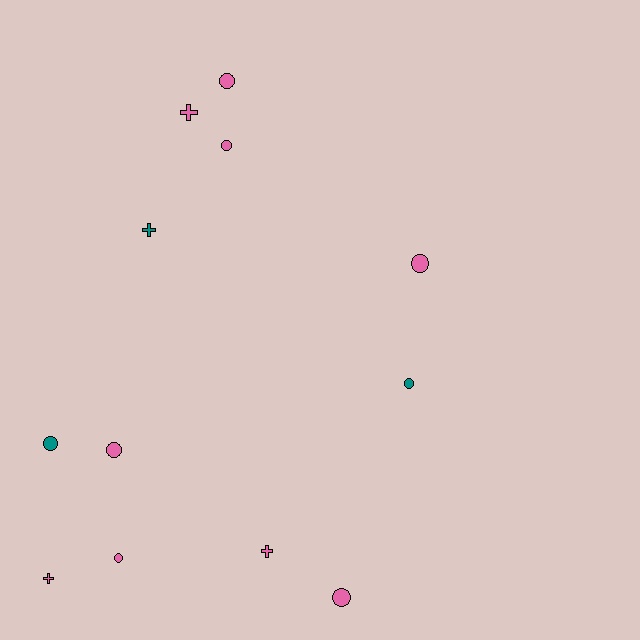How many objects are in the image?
There are 12 objects.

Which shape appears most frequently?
Circle, with 8 objects.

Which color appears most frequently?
Pink, with 9 objects.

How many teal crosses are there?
There is 1 teal cross.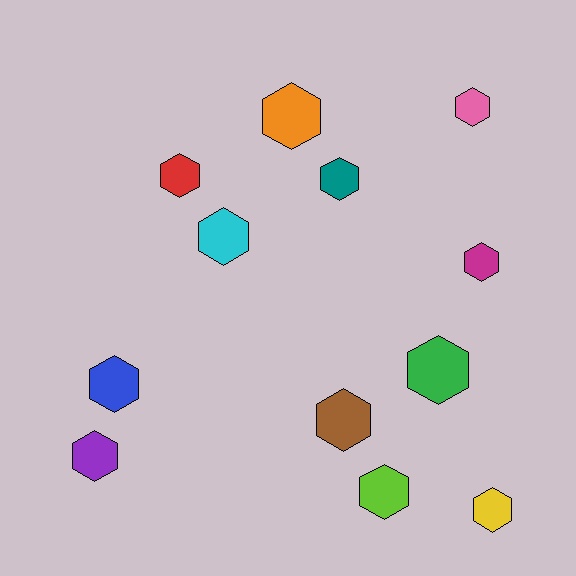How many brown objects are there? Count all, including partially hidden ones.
There is 1 brown object.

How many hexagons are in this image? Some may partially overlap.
There are 12 hexagons.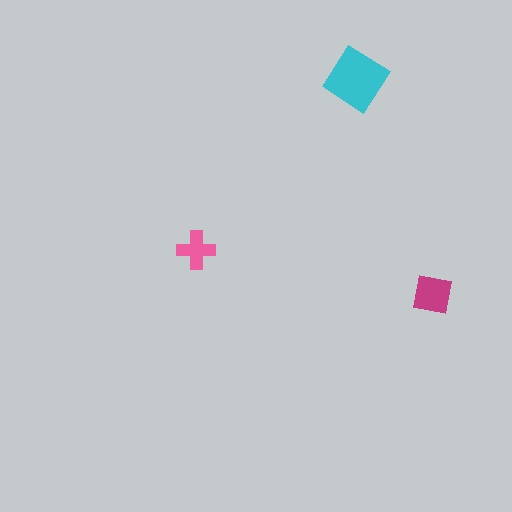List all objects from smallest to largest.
The pink cross, the magenta square, the cyan diamond.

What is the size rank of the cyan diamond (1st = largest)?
1st.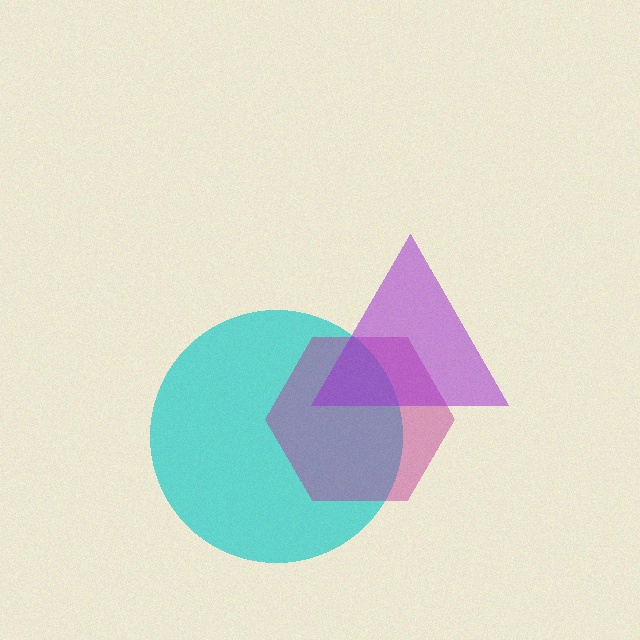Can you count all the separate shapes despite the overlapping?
Yes, there are 3 separate shapes.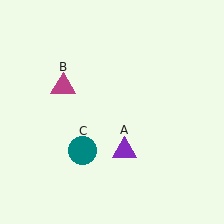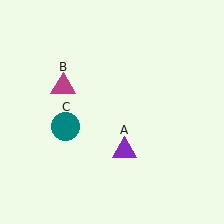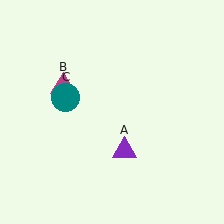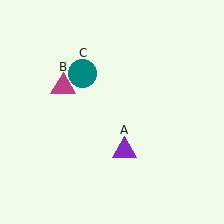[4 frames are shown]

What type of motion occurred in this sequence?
The teal circle (object C) rotated clockwise around the center of the scene.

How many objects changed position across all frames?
1 object changed position: teal circle (object C).